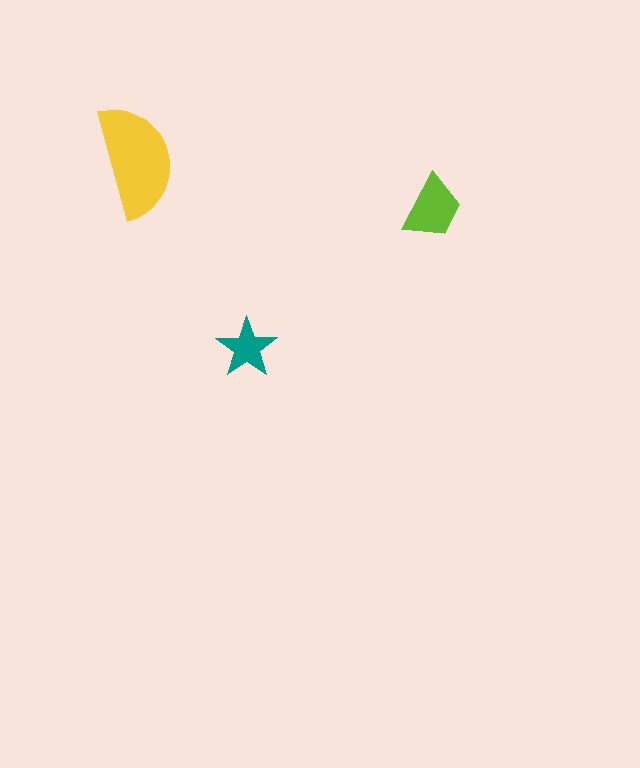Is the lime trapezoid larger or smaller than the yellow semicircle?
Smaller.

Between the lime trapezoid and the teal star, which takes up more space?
The lime trapezoid.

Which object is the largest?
The yellow semicircle.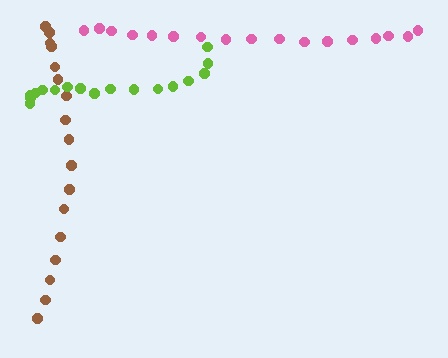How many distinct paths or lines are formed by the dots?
There are 3 distinct paths.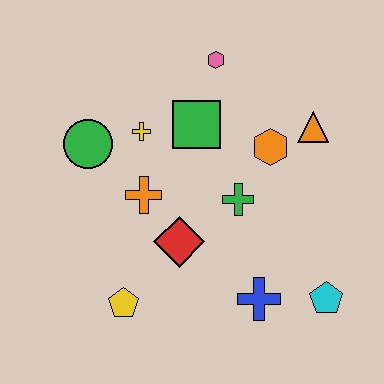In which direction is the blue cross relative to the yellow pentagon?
The blue cross is to the right of the yellow pentagon.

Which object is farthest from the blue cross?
The pink hexagon is farthest from the blue cross.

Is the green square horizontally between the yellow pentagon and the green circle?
No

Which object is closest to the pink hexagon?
The green square is closest to the pink hexagon.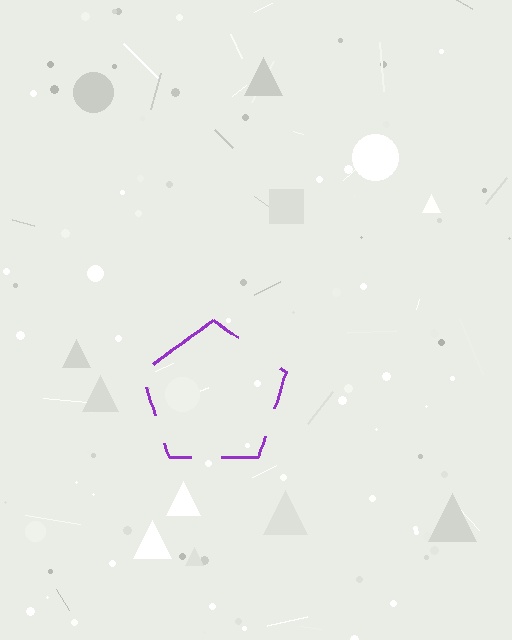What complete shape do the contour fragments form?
The contour fragments form a pentagon.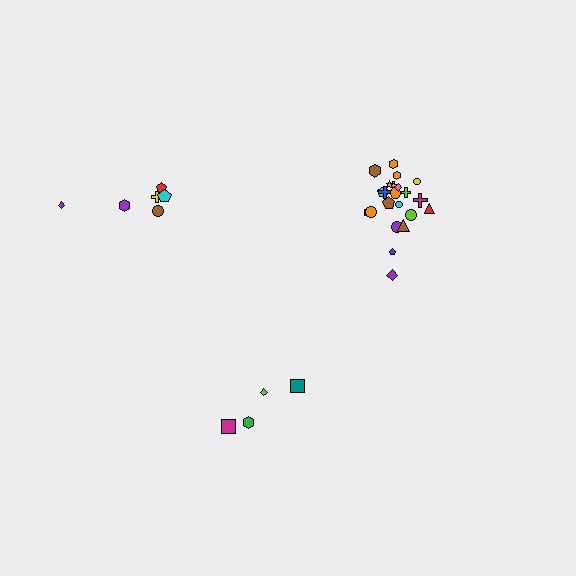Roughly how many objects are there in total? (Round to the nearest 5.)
Roughly 30 objects in total.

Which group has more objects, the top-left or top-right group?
The top-right group.